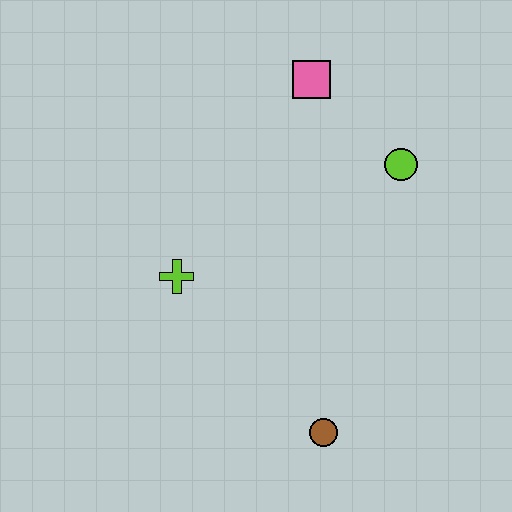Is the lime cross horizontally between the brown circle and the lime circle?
No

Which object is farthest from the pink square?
The brown circle is farthest from the pink square.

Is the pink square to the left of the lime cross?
No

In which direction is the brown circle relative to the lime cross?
The brown circle is below the lime cross.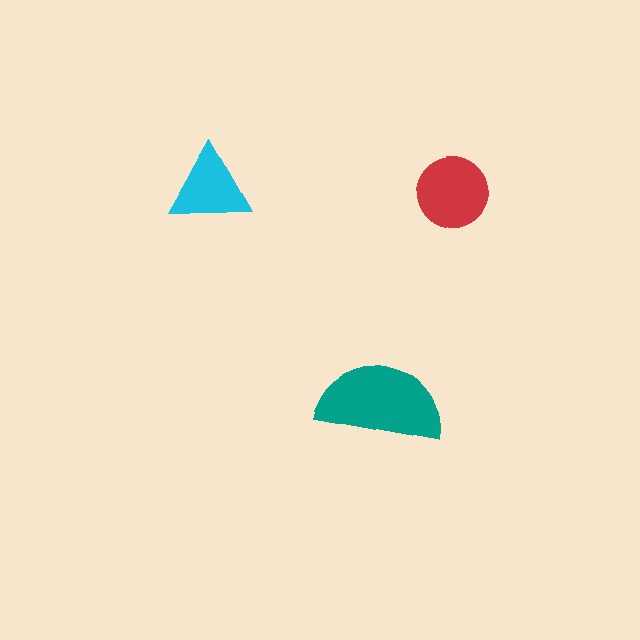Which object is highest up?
The cyan triangle is topmost.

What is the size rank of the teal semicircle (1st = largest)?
1st.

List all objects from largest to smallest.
The teal semicircle, the red circle, the cyan triangle.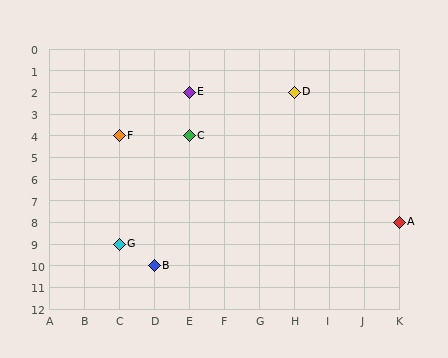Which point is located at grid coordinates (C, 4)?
Point F is at (C, 4).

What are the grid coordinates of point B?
Point B is at grid coordinates (D, 10).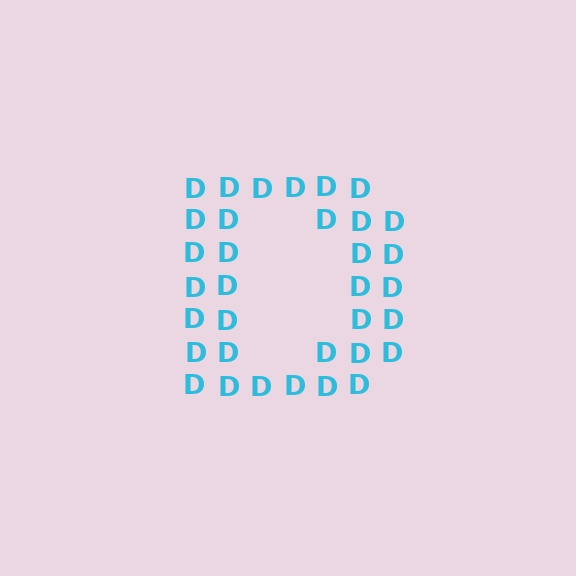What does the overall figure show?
The overall figure shows the letter D.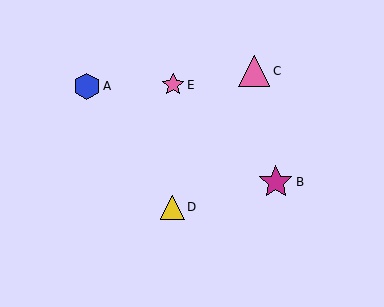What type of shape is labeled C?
Shape C is a pink triangle.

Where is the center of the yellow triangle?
The center of the yellow triangle is at (172, 207).